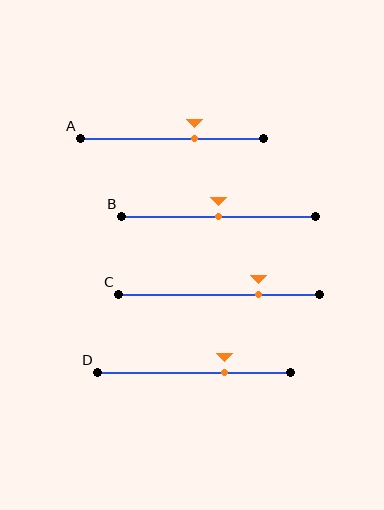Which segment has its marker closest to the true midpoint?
Segment B has its marker closest to the true midpoint.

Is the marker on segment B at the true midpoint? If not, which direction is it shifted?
Yes, the marker on segment B is at the true midpoint.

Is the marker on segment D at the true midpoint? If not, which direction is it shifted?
No, the marker on segment D is shifted to the right by about 16% of the segment length.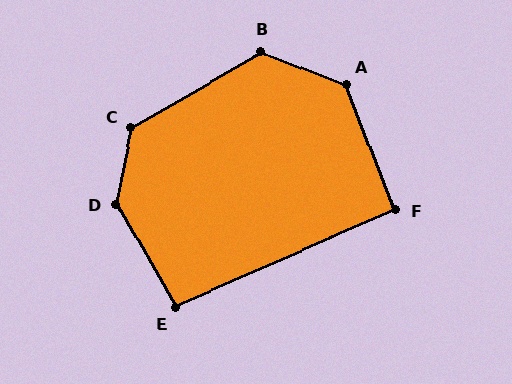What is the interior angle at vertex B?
Approximately 129 degrees (obtuse).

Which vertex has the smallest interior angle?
F, at approximately 93 degrees.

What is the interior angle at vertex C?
Approximately 132 degrees (obtuse).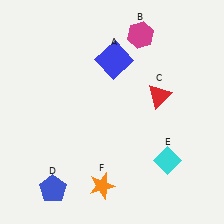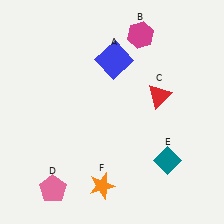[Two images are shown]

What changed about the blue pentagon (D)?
In Image 1, D is blue. In Image 2, it changed to pink.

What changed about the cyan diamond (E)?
In Image 1, E is cyan. In Image 2, it changed to teal.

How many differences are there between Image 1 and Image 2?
There are 2 differences between the two images.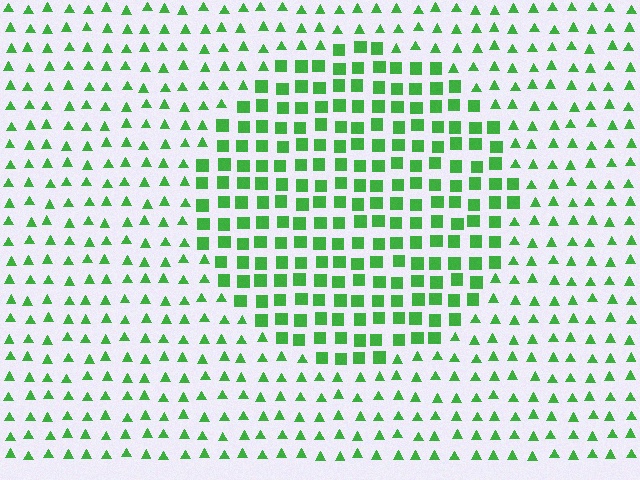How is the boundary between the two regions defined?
The boundary is defined by a change in element shape: squares inside vs. triangles outside. All elements share the same color and spacing.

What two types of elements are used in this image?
The image uses squares inside the circle region and triangles outside it.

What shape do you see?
I see a circle.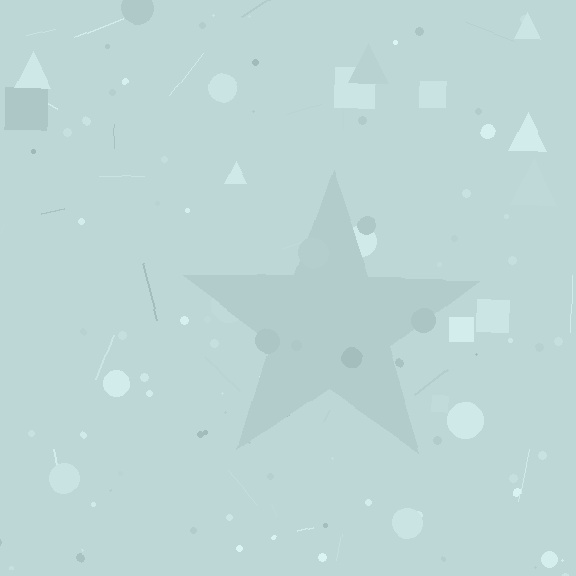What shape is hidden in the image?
A star is hidden in the image.